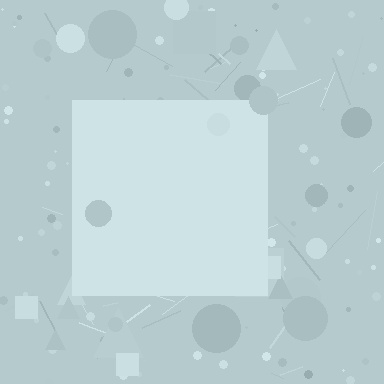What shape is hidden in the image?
A square is hidden in the image.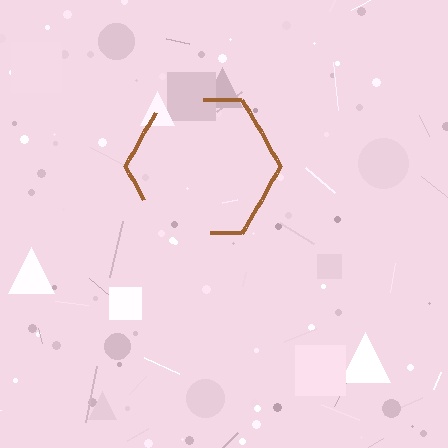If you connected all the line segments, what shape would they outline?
They would outline a hexagon.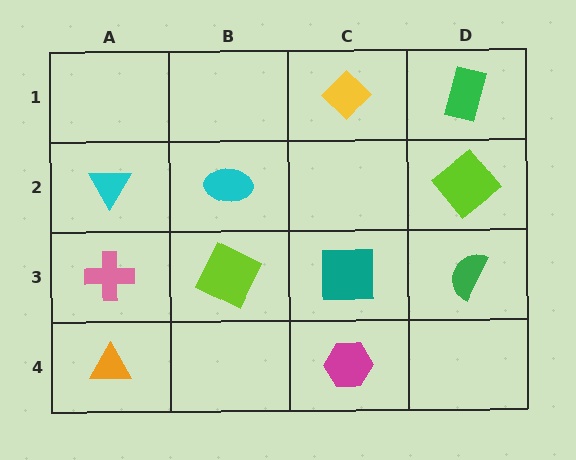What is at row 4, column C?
A magenta hexagon.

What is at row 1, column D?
A green rectangle.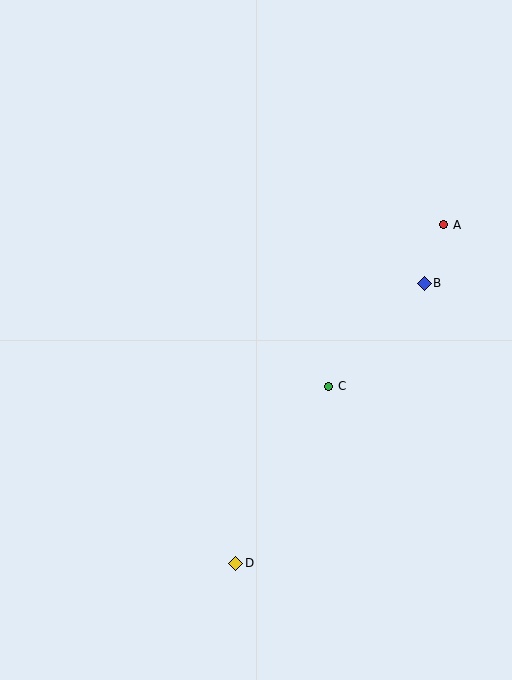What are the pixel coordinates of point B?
Point B is at (424, 283).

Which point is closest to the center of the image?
Point C at (329, 386) is closest to the center.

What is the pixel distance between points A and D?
The distance between A and D is 397 pixels.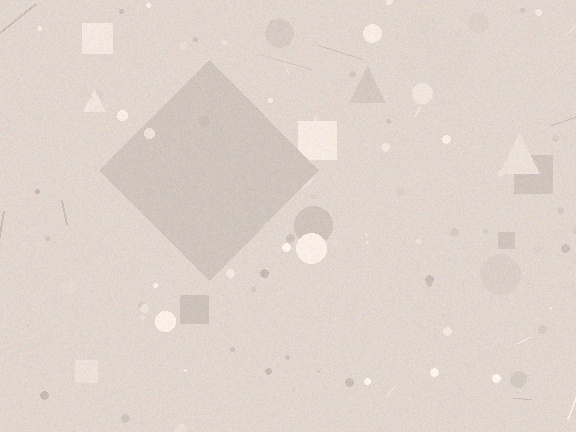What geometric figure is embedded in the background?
A diamond is embedded in the background.